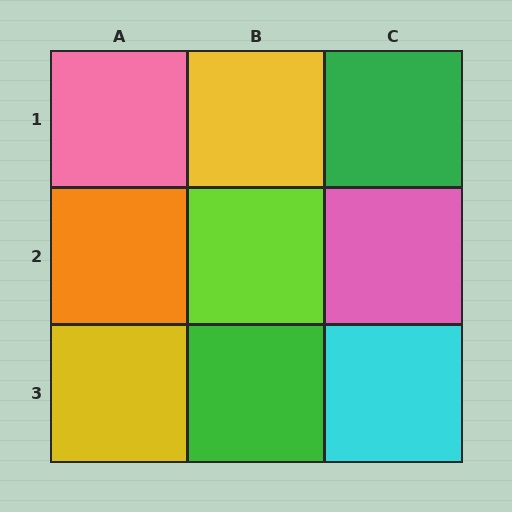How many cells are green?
2 cells are green.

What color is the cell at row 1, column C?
Green.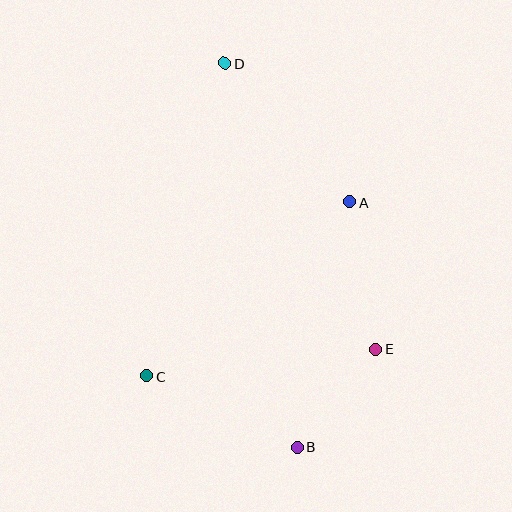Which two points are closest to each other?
Points B and E are closest to each other.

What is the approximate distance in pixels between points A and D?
The distance between A and D is approximately 187 pixels.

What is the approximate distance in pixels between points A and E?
The distance between A and E is approximately 149 pixels.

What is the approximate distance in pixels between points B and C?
The distance between B and C is approximately 166 pixels.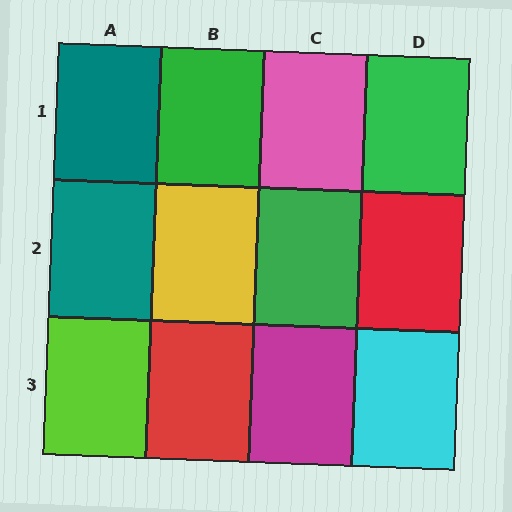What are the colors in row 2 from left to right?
Teal, yellow, green, red.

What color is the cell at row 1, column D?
Green.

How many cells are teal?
2 cells are teal.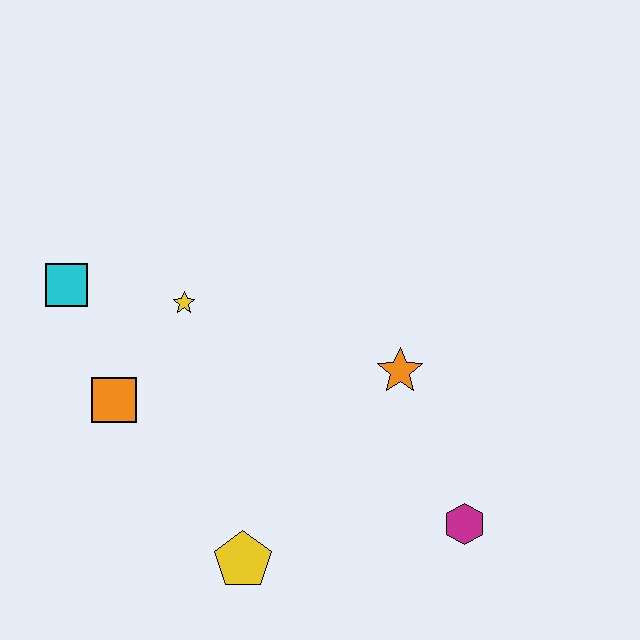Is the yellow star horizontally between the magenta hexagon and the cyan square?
Yes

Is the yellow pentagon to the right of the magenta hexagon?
No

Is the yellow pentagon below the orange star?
Yes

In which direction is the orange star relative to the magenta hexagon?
The orange star is above the magenta hexagon.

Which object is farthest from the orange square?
The magenta hexagon is farthest from the orange square.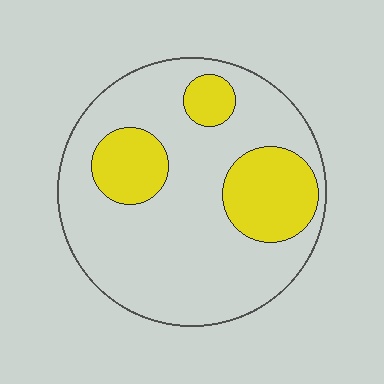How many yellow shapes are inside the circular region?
3.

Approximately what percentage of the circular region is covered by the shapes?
Approximately 25%.